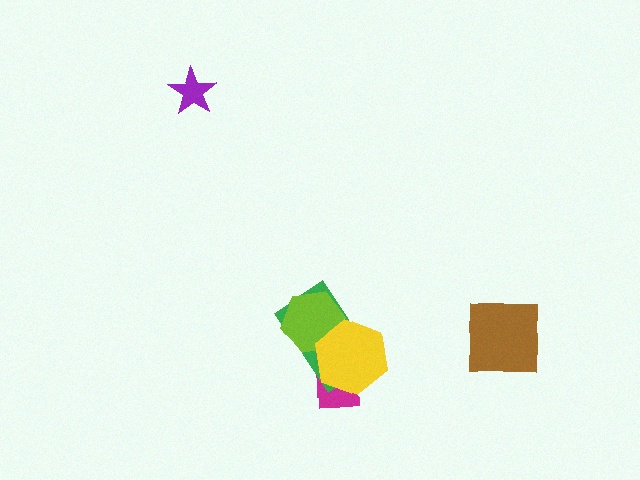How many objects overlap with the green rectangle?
3 objects overlap with the green rectangle.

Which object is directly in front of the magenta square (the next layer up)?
The green rectangle is directly in front of the magenta square.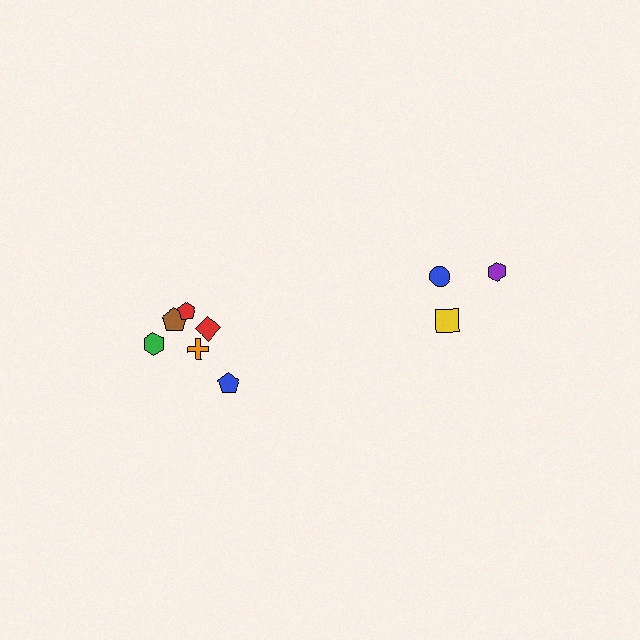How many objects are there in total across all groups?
There are 9 objects.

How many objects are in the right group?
There are 3 objects.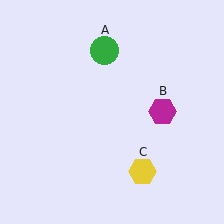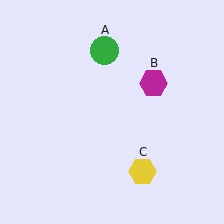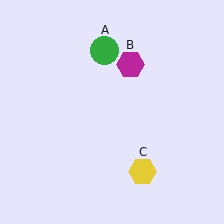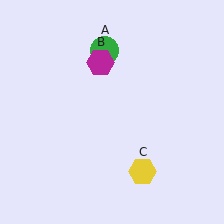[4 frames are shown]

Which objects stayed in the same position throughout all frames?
Green circle (object A) and yellow hexagon (object C) remained stationary.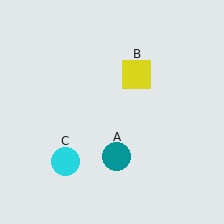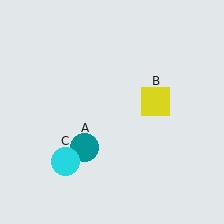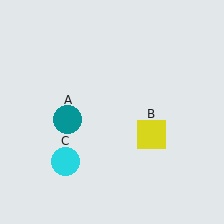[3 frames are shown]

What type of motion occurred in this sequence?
The teal circle (object A), yellow square (object B) rotated clockwise around the center of the scene.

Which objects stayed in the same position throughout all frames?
Cyan circle (object C) remained stationary.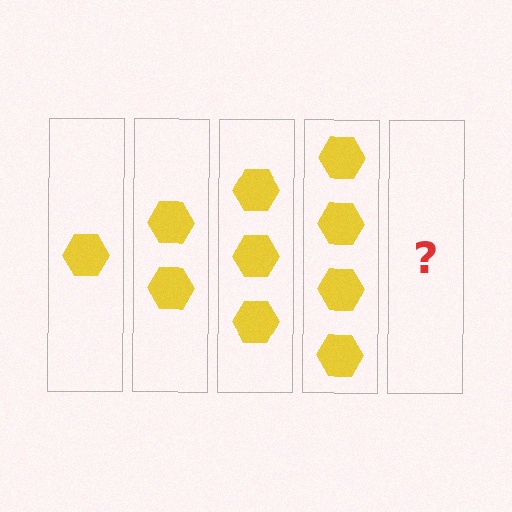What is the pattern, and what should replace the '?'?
The pattern is that each step adds one more hexagon. The '?' should be 5 hexagons.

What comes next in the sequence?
The next element should be 5 hexagons.